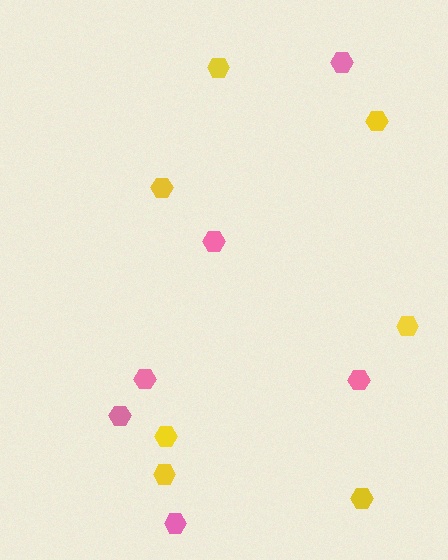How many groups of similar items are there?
There are 2 groups: one group of pink hexagons (6) and one group of yellow hexagons (7).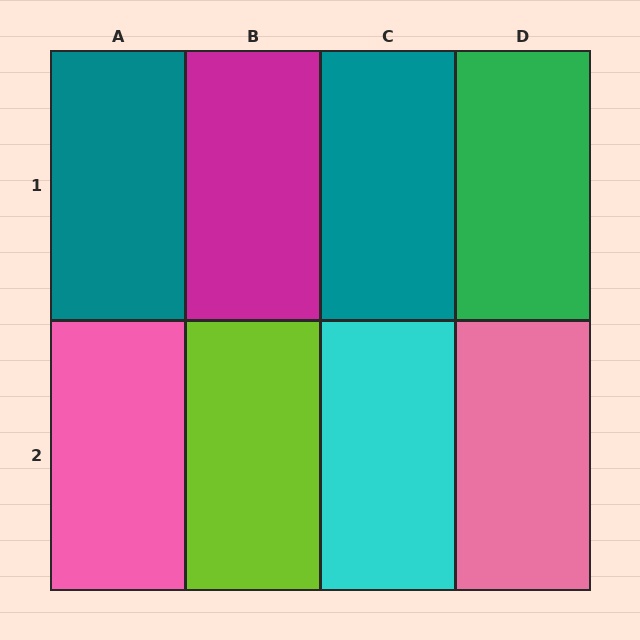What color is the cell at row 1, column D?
Green.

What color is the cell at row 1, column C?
Teal.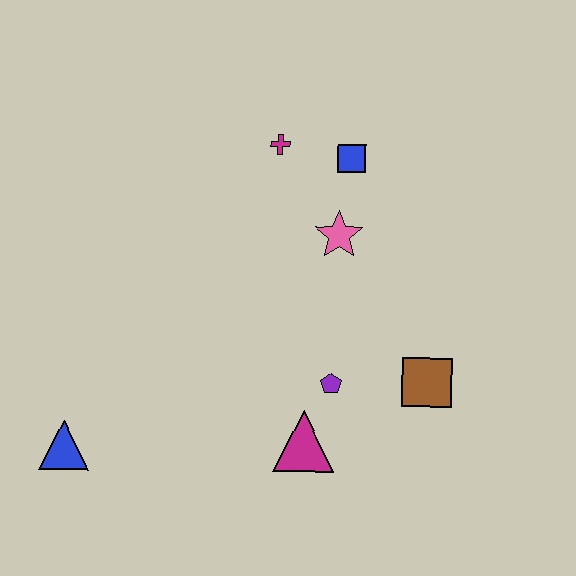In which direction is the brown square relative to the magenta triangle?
The brown square is to the right of the magenta triangle.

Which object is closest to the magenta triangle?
The purple pentagon is closest to the magenta triangle.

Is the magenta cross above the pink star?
Yes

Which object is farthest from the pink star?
The blue triangle is farthest from the pink star.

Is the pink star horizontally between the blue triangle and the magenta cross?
No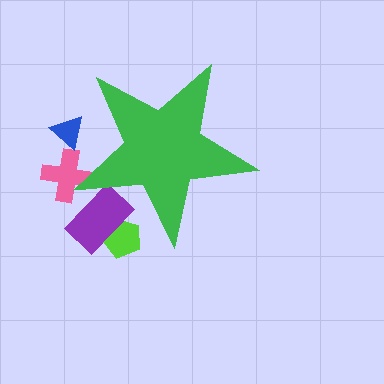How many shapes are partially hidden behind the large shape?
4 shapes are partially hidden.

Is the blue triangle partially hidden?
Yes, the blue triangle is partially hidden behind the green star.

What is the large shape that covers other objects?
A green star.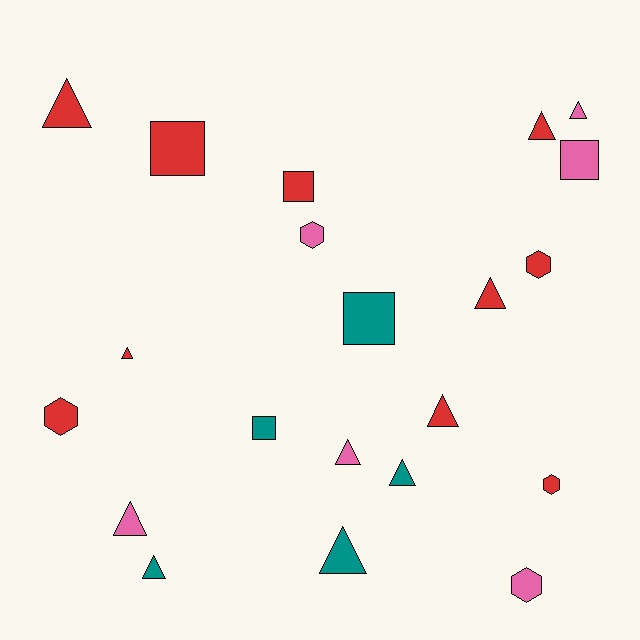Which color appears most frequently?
Red, with 10 objects.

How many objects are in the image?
There are 21 objects.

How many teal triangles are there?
There are 3 teal triangles.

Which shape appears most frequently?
Triangle, with 11 objects.